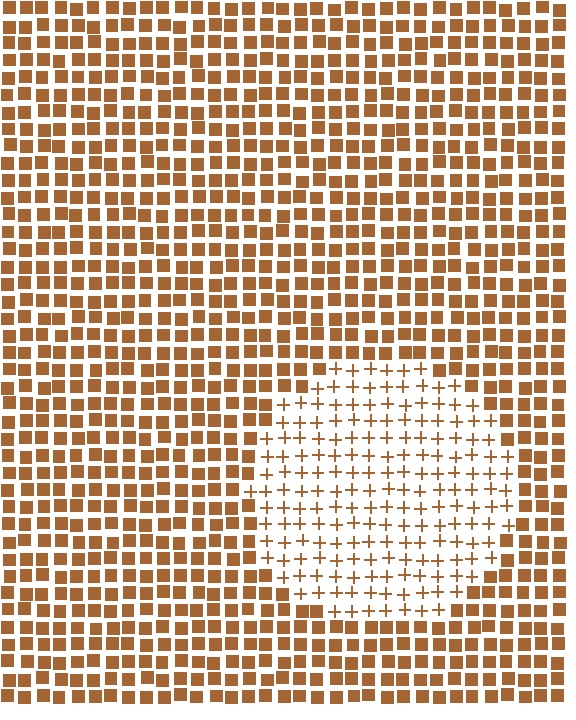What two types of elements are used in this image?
The image uses plus signs inside the circle region and squares outside it.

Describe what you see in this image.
The image is filled with small brown elements arranged in a uniform grid. A circle-shaped region contains plus signs, while the surrounding area contains squares. The boundary is defined purely by the change in element shape.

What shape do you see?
I see a circle.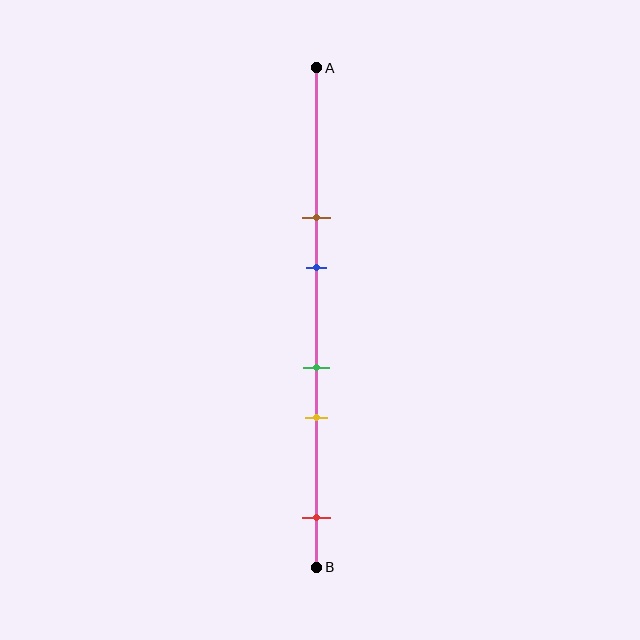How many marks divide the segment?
There are 5 marks dividing the segment.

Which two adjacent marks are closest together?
The green and yellow marks are the closest adjacent pair.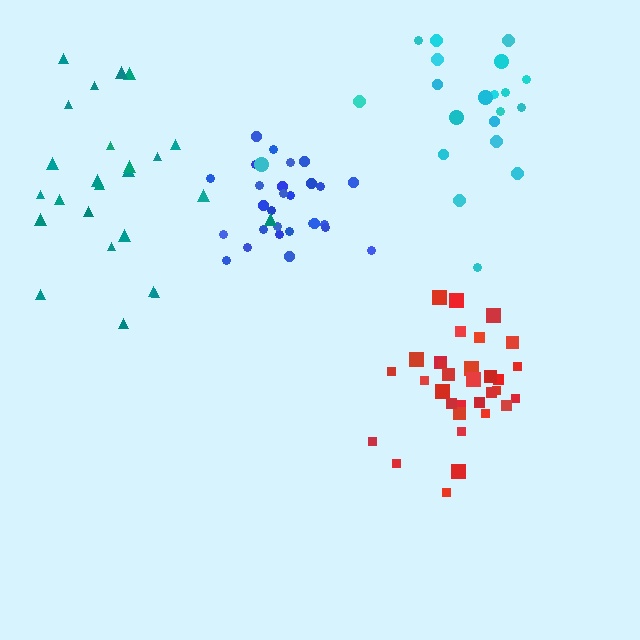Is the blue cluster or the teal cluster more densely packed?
Blue.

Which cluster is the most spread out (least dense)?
Cyan.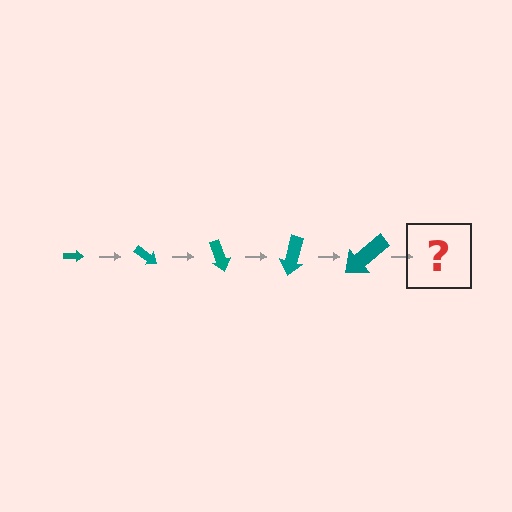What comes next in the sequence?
The next element should be an arrow, larger than the previous one and rotated 175 degrees from the start.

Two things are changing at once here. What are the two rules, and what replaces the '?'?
The two rules are that the arrow grows larger each step and it rotates 35 degrees each step. The '?' should be an arrow, larger than the previous one and rotated 175 degrees from the start.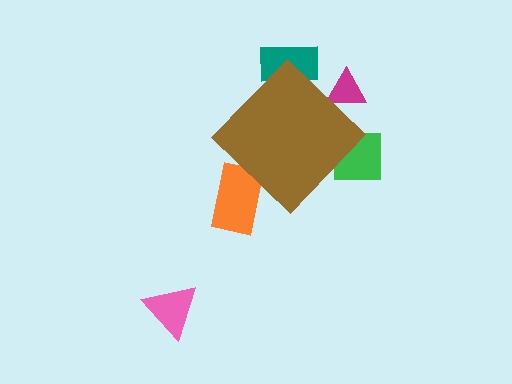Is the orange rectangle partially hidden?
Yes, the orange rectangle is partially hidden behind the brown diamond.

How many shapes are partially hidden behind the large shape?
4 shapes are partially hidden.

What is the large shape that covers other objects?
A brown diamond.